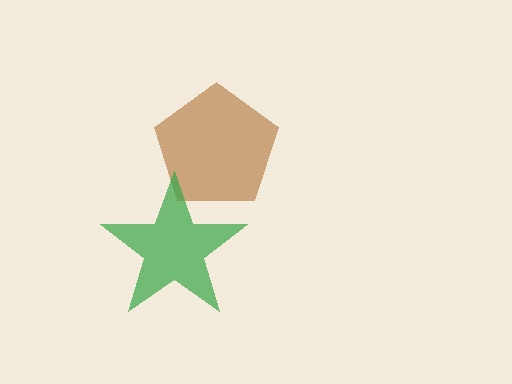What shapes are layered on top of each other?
The layered shapes are: a brown pentagon, a green star.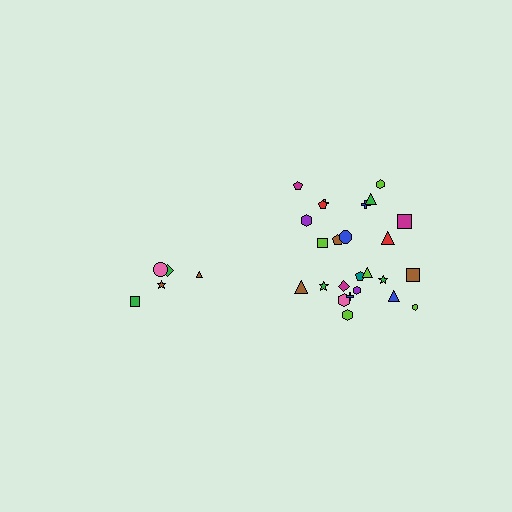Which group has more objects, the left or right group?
The right group.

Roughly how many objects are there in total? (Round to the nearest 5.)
Roughly 30 objects in total.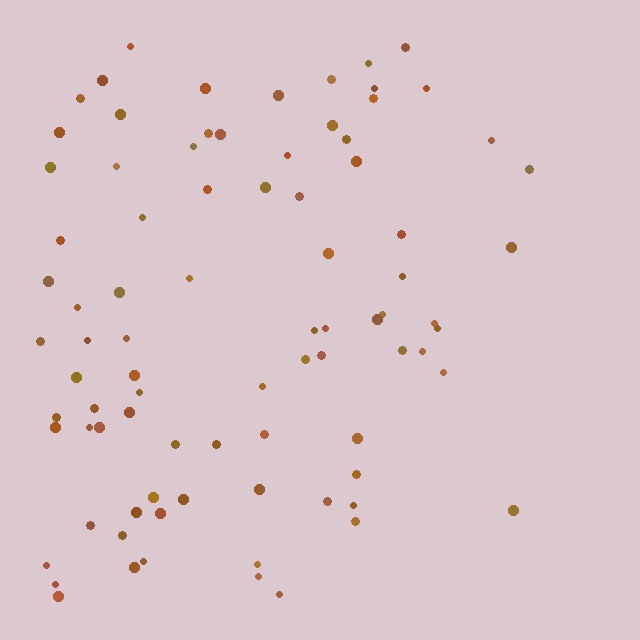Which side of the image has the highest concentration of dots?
The left.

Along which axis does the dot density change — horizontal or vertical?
Horizontal.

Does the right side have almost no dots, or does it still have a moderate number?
Still a moderate number, just noticeably fewer than the left.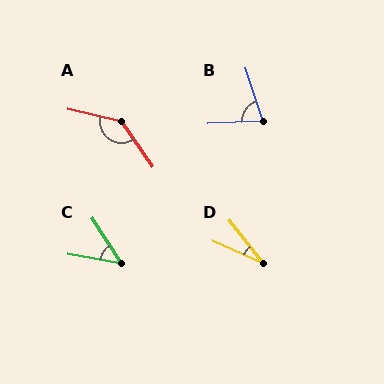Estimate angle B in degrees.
Approximately 75 degrees.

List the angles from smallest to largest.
D (27°), C (47°), B (75°), A (138°).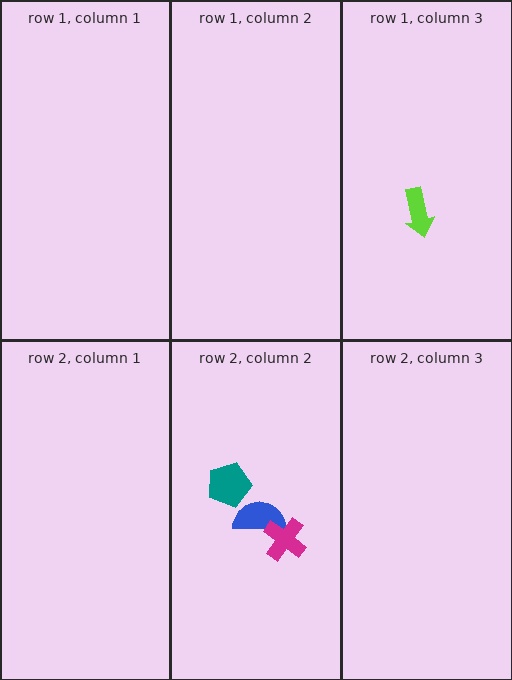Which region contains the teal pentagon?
The row 2, column 2 region.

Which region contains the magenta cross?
The row 2, column 2 region.